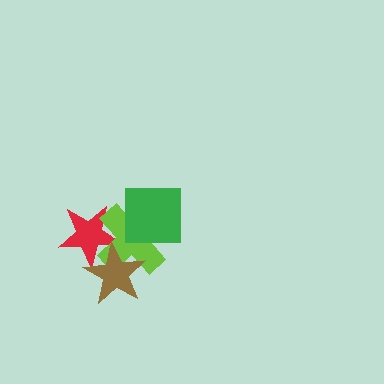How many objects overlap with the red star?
2 objects overlap with the red star.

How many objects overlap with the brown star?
2 objects overlap with the brown star.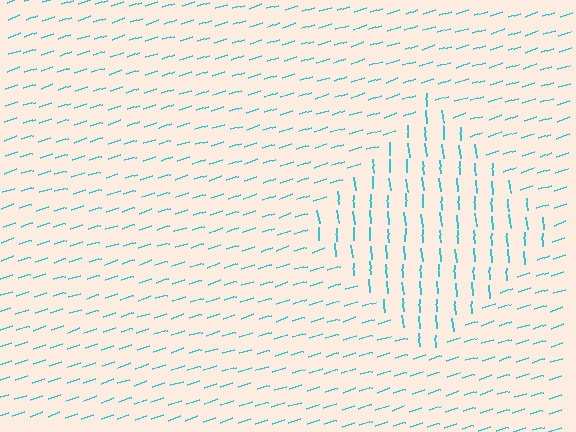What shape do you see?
I see a diamond.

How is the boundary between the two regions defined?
The boundary is defined purely by a change in line orientation (approximately 77 degrees difference). All lines are the same color and thickness.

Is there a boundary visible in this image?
Yes, there is a texture boundary formed by a change in line orientation.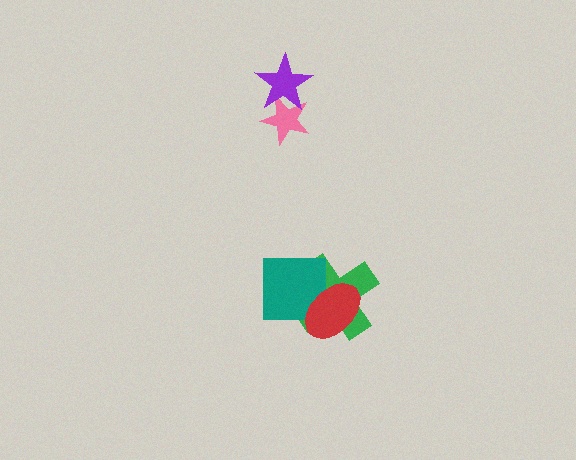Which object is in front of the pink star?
The purple star is in front of the pink star.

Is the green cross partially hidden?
Yes, it is partially covered by another shape.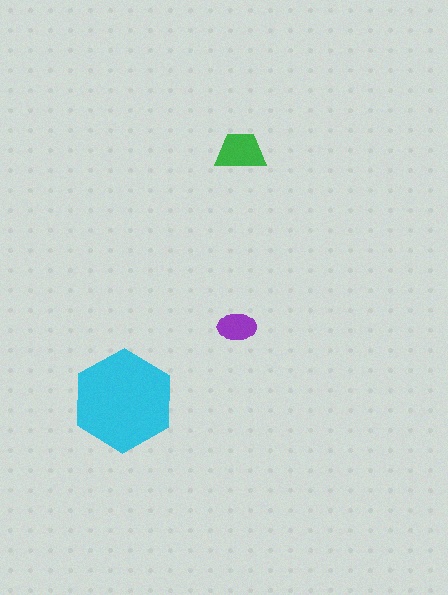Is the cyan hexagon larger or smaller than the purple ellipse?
Larger.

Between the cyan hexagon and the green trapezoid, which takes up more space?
The cyan hexagon.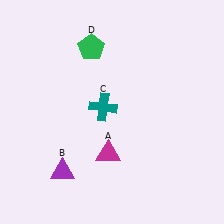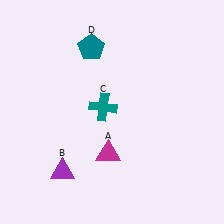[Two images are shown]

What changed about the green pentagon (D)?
In Image 1, D is green. In Image 2, it changed to teal.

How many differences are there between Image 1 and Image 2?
There is 1 difference between the two images.